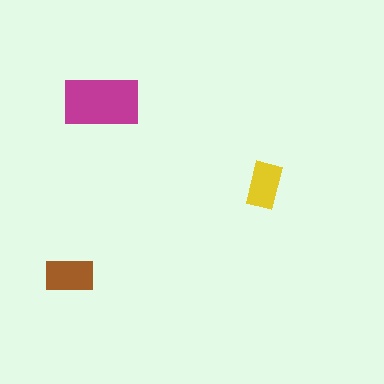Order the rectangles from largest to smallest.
the magenta one, the brown one, the yellow one.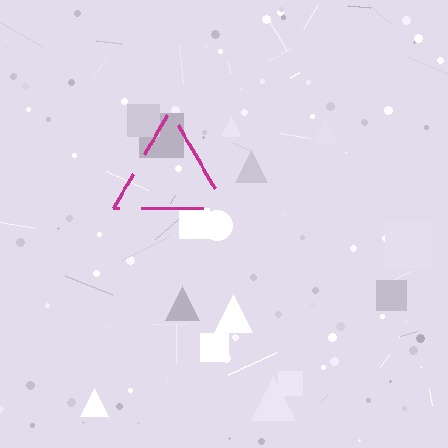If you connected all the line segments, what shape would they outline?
They would outline a triangle.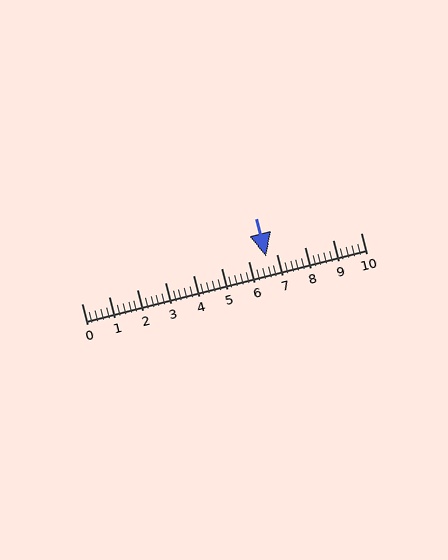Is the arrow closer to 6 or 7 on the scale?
The arrow is closer to 7.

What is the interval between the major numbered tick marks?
The major tick marks are spaced 1 units apart.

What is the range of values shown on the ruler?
The ruler shows values from 0 to 10.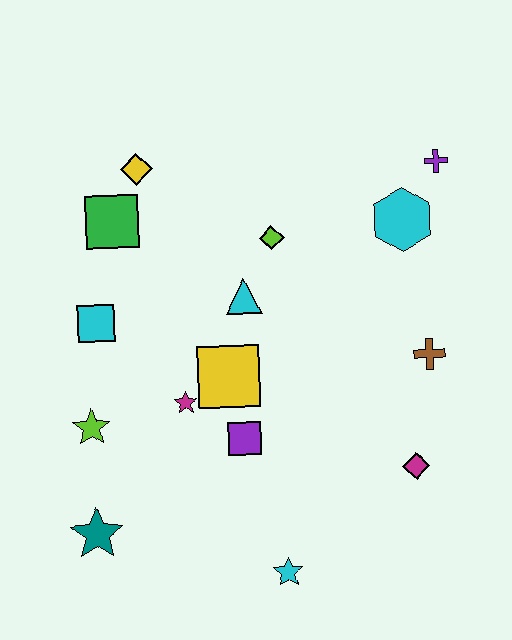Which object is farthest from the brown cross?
The teal star is farthest from the brown cross.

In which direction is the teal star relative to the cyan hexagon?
The teal star is to the left of the cyan hexagon.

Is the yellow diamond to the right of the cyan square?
Yes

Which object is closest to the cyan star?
The purple square is closest to the cyan star.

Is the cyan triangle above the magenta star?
Yes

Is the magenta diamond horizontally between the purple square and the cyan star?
No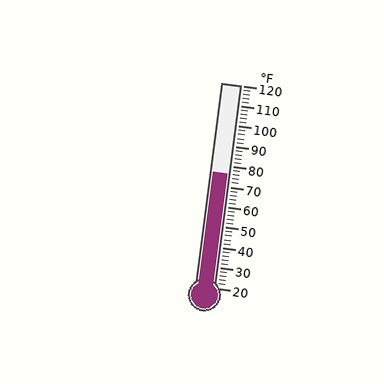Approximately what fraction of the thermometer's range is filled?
The thermometer is filled to approximately 55% of its range.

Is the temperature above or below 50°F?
The temperature is above 50°F.